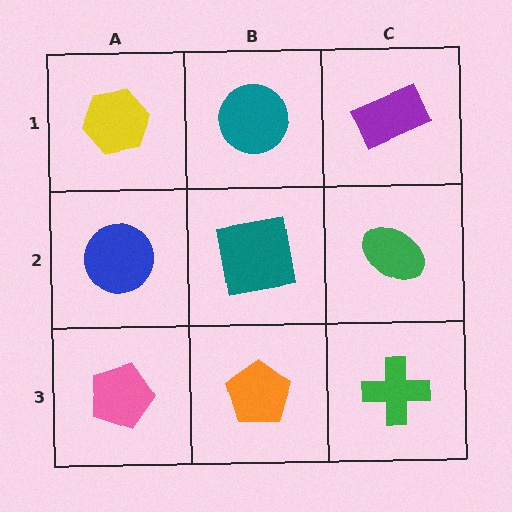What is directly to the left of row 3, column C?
An orange pentagon.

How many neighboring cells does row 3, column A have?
2.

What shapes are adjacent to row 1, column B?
A teal square (row 2, column B), a yellow hexagon (row 1, column A), a purple rectangle (row 1, column C).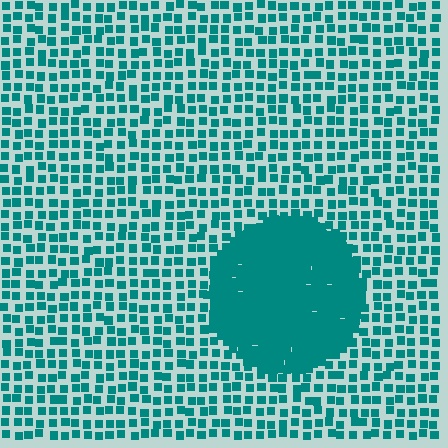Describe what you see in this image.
The image contains small teal elements arranged at two different densities. A circle-shaped region is visible where the elements are more densely packed than the surrounding area.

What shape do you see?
I see a circle.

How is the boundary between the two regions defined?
The boundary is defined by a change in element density (approximately 2.9x ratio). All elements are the same color, size, and shape.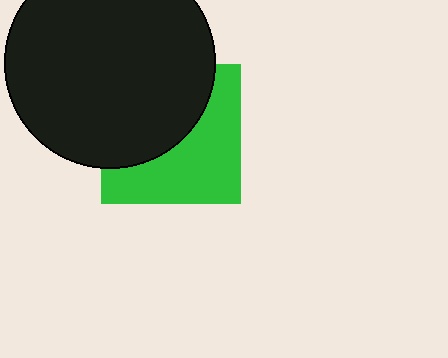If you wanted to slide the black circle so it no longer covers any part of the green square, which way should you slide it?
Slide it toward the upper-left — that is the most direct way to separate the two shapes.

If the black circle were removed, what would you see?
You would see the complete green square.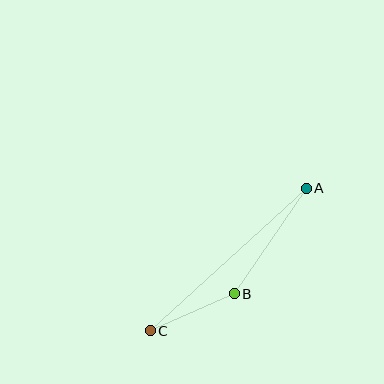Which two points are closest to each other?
Points B and C are closest to each other.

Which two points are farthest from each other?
Points A and C are farthest from each other.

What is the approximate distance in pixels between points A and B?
The distance between A and B is approximately 127 pixels.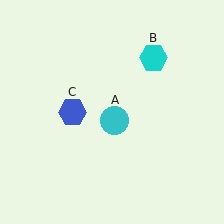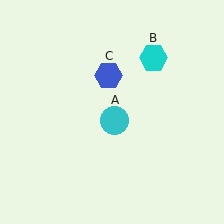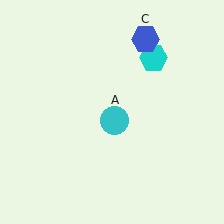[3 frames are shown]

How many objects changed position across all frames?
1 object changed position: blue hexagon (object C).